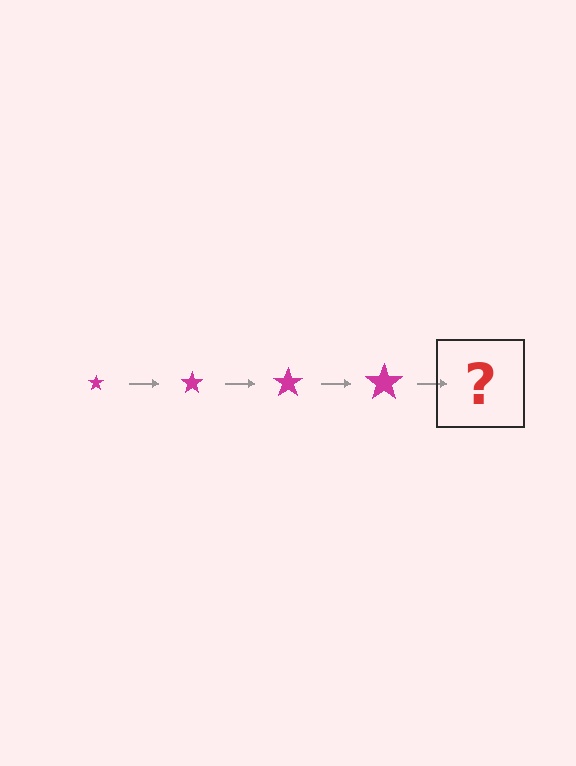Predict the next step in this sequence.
The next step is a magenta star, larger than the previous one.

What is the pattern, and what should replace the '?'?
The pattern is that the star gets progressively larger each step. The '?' should be a magenta star, larger than the previous one.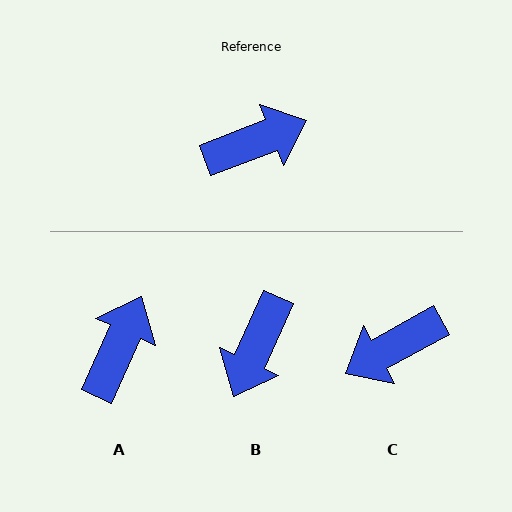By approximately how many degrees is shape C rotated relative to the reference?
Approximately 172 degrees clockwise.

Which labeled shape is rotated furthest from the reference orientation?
C, about 172 degrees away.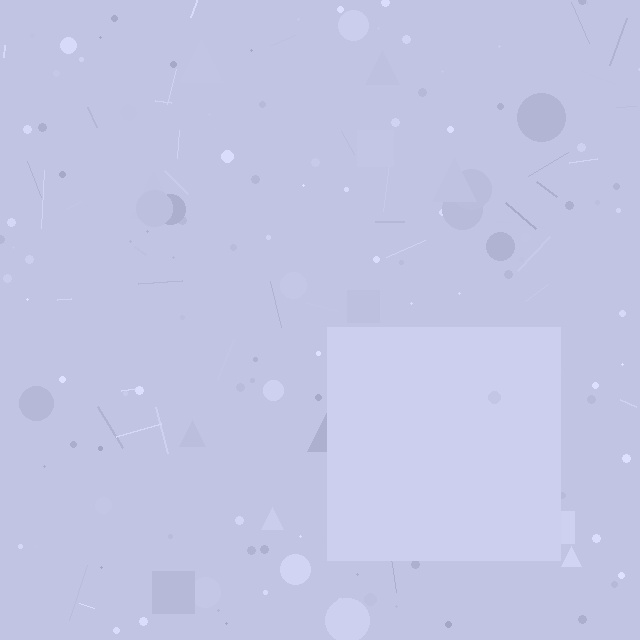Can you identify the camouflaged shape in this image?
The camouflaged shape is a square.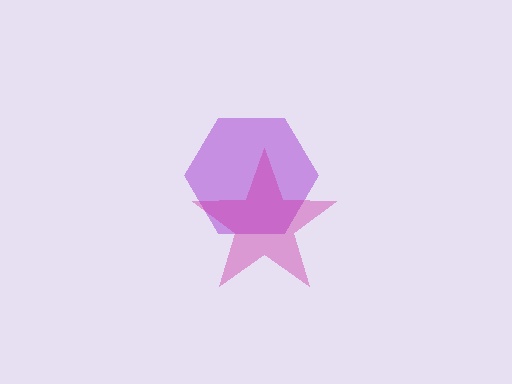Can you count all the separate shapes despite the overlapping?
Yes, there are 2 separate shapes.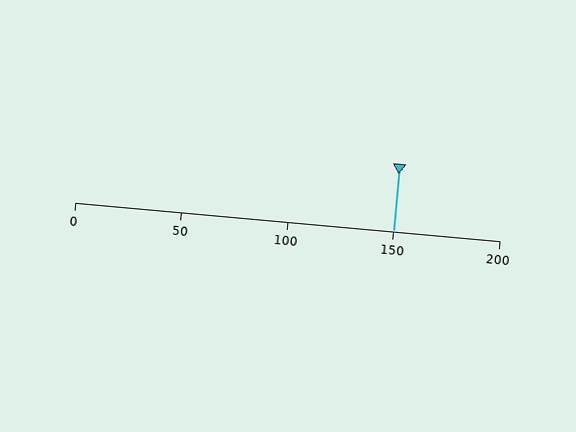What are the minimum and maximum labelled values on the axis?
The axis runs from 0 to 200.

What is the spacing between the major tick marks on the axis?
The major ticks are spaced 50 apart.